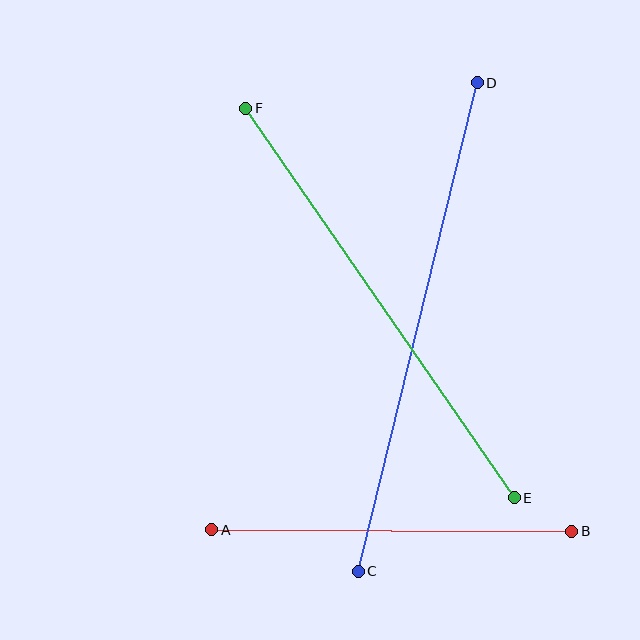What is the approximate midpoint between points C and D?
The midpoint is at approximately (418, 327) pixels.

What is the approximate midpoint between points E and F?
The midpoint is at approximately (380, 303) pixels.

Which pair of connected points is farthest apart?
Points C and D are farthest apart.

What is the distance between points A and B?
The distance is approximately 360 pixels.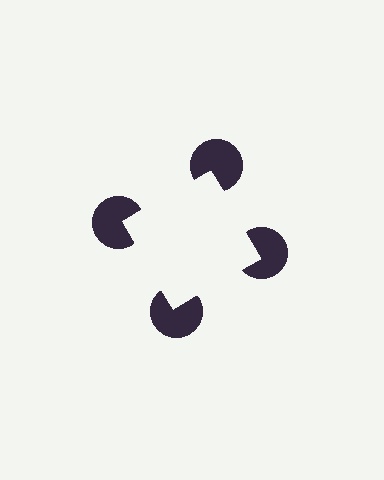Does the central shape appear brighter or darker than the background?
It typically appears slightly brighter than the background, even though no actual brightness change is drawn.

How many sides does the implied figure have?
4 sides.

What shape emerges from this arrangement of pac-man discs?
An illusory square — its edges are inferred from the aligned wedge cuts in the pac-man discs, not physically drawn.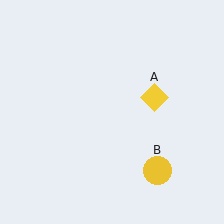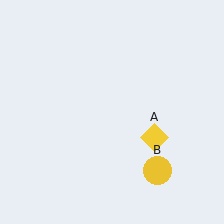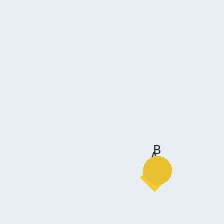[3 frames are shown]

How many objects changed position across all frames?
1 object changed position: yellow diamond (object A).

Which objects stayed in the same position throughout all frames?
Yellow circle (object B) remained stationary.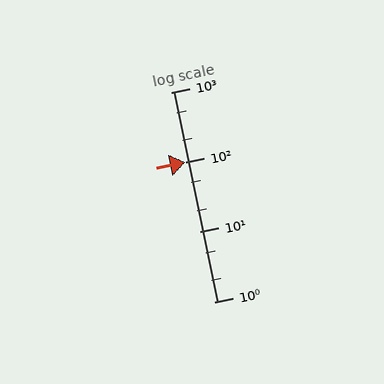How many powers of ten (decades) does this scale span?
The scale spans 3 decades, from 1 to 1000.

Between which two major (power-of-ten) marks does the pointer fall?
The pointer is between 100 and 1000.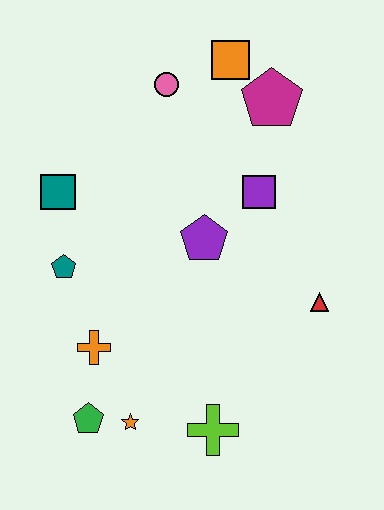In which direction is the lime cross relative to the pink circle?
The lime cross is below the pink circle.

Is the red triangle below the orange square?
Yes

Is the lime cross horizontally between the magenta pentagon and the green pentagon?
Yes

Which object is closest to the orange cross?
The green pentagon is closest to the orange cross.